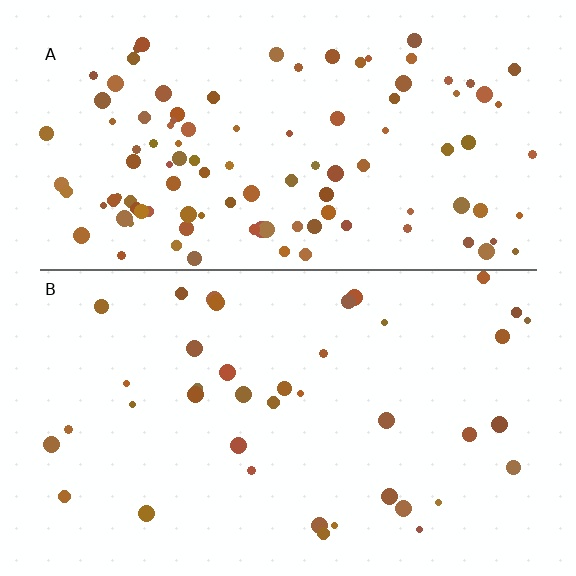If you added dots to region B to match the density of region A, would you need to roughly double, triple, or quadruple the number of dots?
Approximately triple.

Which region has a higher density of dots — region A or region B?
A (the top).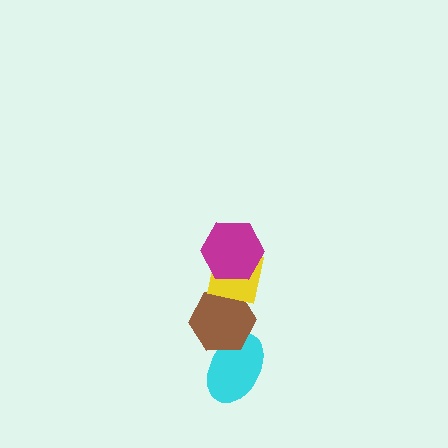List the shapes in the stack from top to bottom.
From top to bottom: the magenta hexagon, the yellow square, the brown hexagon, the cyan ellipse.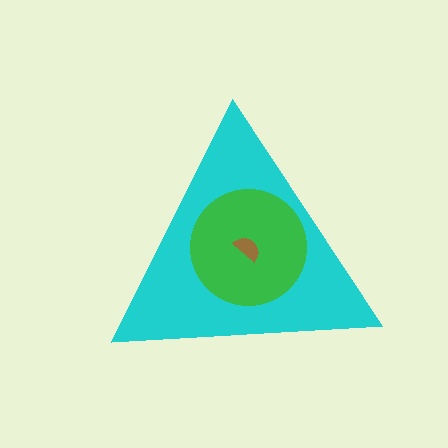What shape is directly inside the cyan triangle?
The green circle.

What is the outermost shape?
The cyan triangle.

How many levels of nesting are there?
3.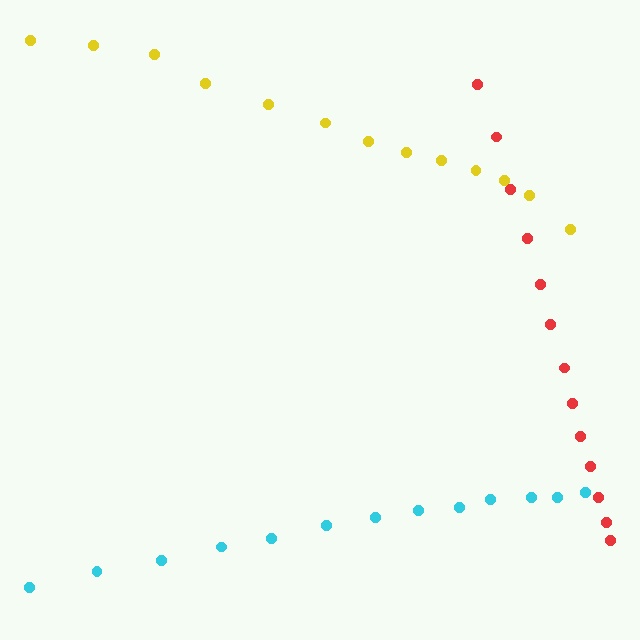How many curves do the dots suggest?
There are 3 distinct paths.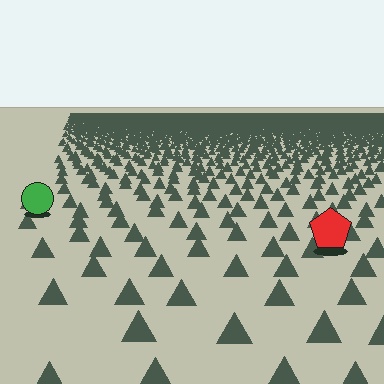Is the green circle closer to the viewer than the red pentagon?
No. The red pentagon is closer — you can tell from the texture gradient: the ground texture is coarser near it.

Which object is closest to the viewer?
The red pentagon is closest. The texture marks near it are larger and more spread out.